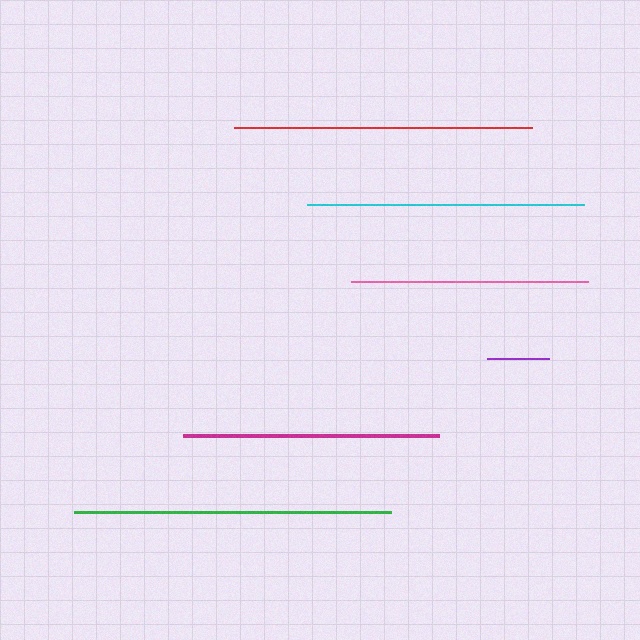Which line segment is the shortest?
The purple line is the shortest at approximately 62 pixels.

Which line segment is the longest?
The green line is the longest at approximately 316 pixels.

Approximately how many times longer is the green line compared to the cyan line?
The green line is approximately 1.1 times the length of the cyan line.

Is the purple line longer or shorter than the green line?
The green line is longer than the purple line.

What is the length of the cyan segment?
The cyan segment is approximately 277 pixels long.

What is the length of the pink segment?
The pink segment is approximately 238 pixels long.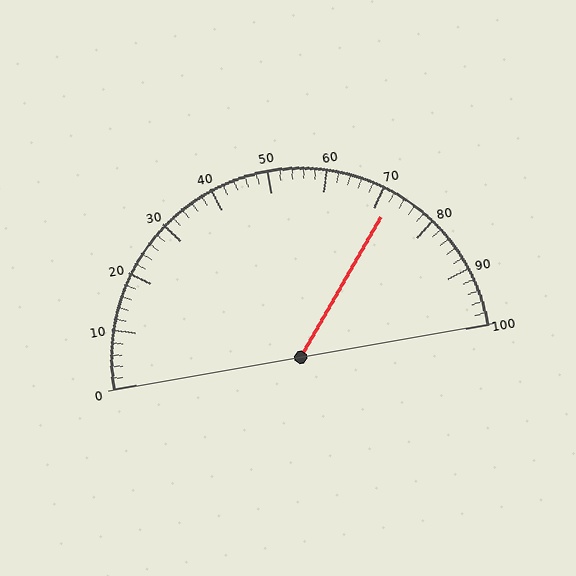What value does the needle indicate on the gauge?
The needle indicates approximately 72.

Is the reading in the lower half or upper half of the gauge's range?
The reading is in the upper half of the range (0 to 100).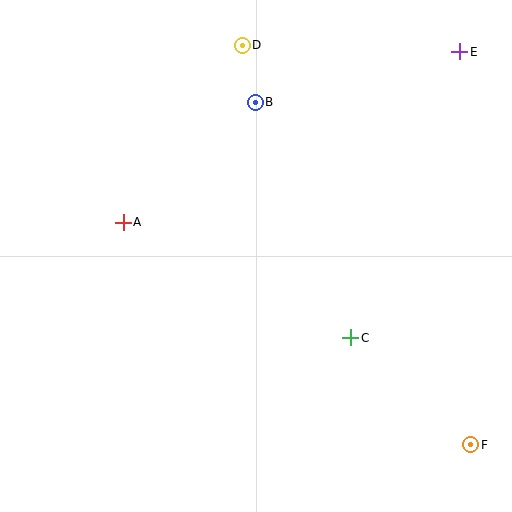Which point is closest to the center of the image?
Point C at (351, 338) is closest to the center.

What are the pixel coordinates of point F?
Point F is at (471, 445).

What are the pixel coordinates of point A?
Point A is at (123, 222).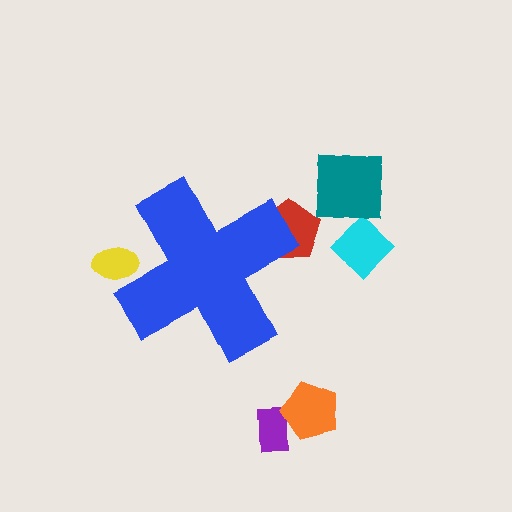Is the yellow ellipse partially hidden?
Yes, the yellow ellipse is partially hidden behind the blue cross.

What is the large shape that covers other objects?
A blue cross.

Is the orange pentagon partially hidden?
No, the orange pentagon is fully visible.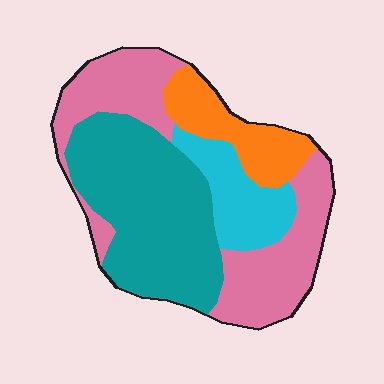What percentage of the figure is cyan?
Cyan covers roughly 15% of the figure.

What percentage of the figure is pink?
Pink covers about 35% of the figure.